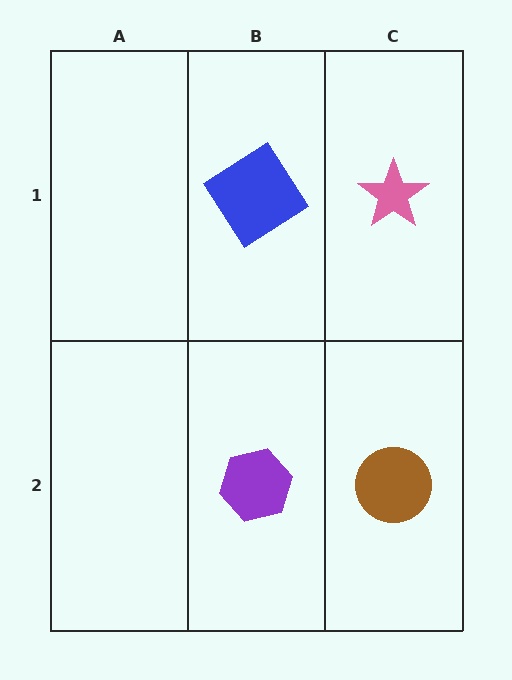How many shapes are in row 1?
2 shapes.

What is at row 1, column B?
A blue diamond.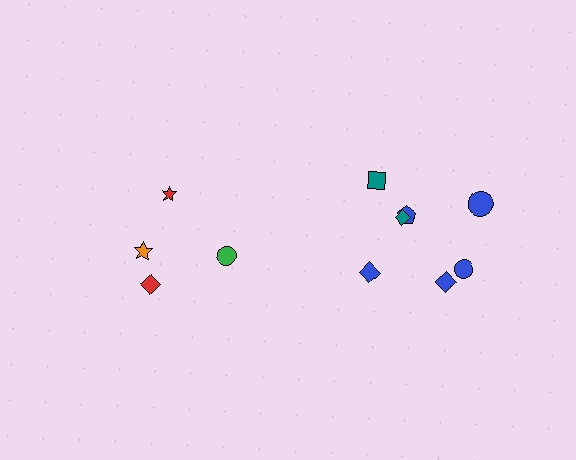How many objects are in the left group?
There are 4 objects.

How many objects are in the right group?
There are 7 objects.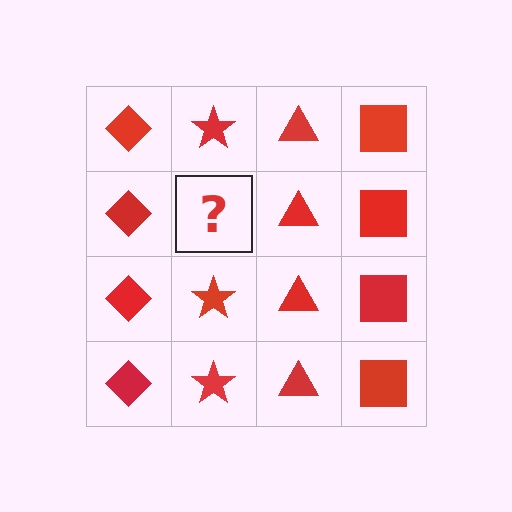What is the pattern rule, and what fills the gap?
The rule is that each column has a consistent shape. The gap should be filled with a red star.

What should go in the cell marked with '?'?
The missing cell should contain a red star.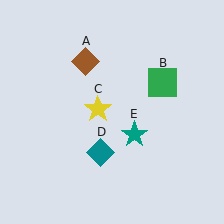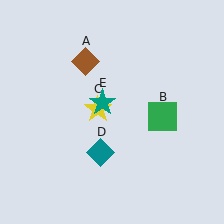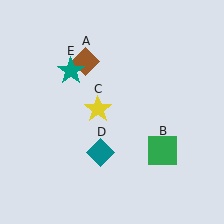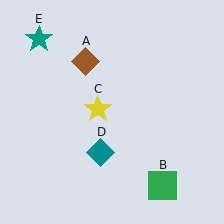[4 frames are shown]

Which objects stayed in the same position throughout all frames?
Brown diamond (object A) and yellow star (object C) and teal diamond (object D) remained stationary.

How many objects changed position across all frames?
2 objects changed position: green square (object B), teal star (object E).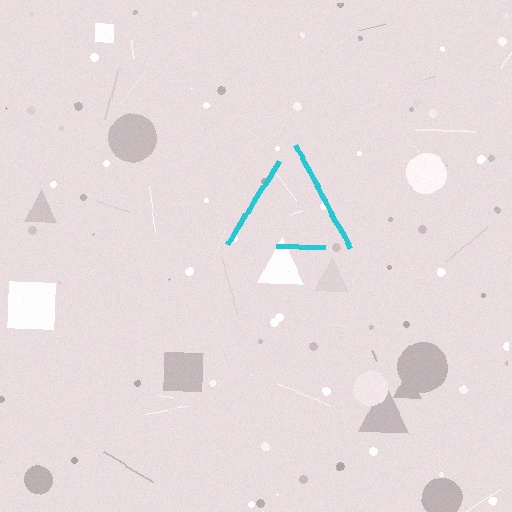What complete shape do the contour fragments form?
The contour fragments form a triangle.